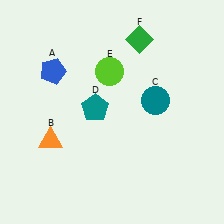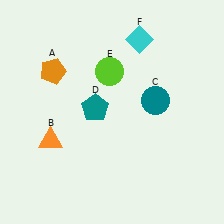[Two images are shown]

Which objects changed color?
A changed from blue to orange. F changed from green to cyan.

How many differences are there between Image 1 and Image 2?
There are 2 differences between the two images.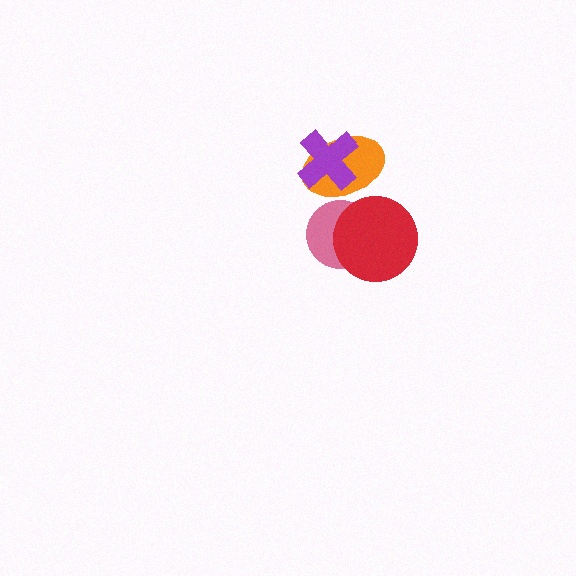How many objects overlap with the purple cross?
1 object overlaps with the purple cross.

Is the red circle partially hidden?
No, no other shape covers it.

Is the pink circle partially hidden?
Yes, it is partially covered by another shape.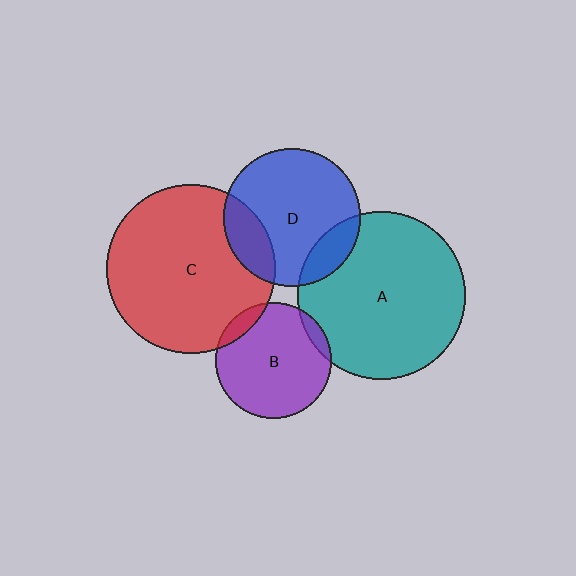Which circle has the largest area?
Circle C (red).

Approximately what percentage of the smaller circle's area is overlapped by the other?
Approximately 5%.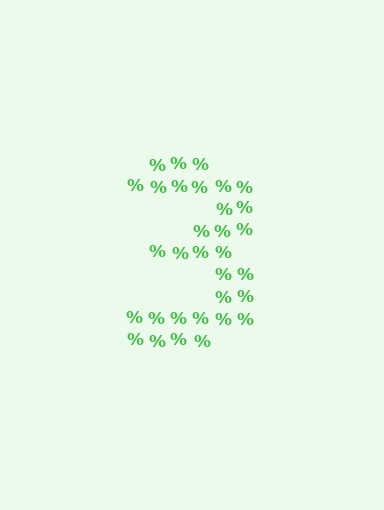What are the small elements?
The small elements are percent signs.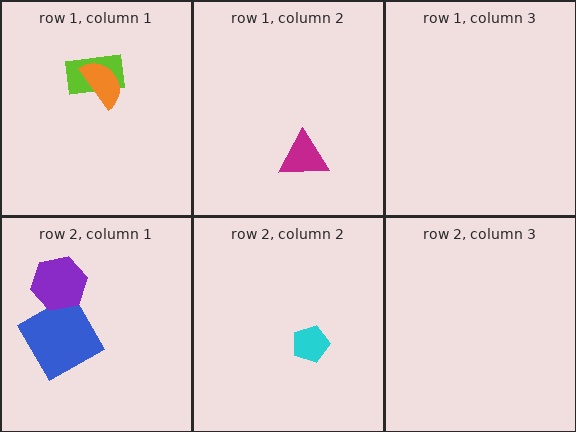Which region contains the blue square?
The row 2, column 1 region.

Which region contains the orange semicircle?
The row 1, column 1 region.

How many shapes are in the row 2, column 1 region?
2.